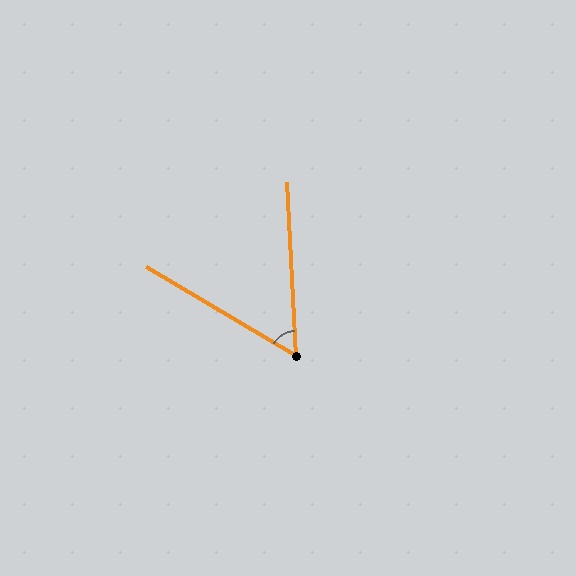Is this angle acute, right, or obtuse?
It is acute.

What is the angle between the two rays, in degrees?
Approximately 56 degrees.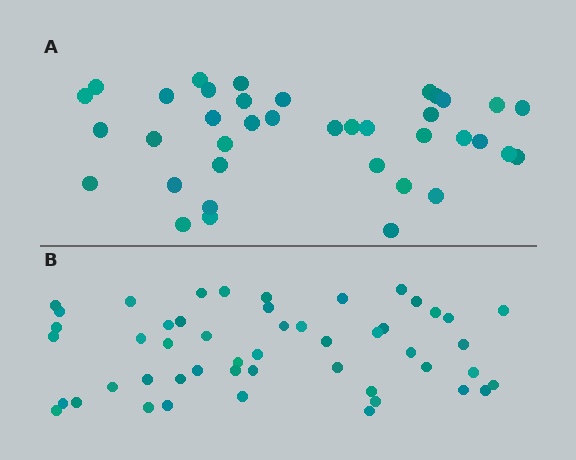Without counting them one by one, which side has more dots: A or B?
Region B (the bottom region) has more dots.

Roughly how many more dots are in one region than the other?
Region B has roughly 12 or so more dots than region A.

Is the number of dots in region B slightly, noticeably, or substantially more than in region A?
Region B has noticeably more, but not dramatically so. The ratio is roughly 1.3 to 1.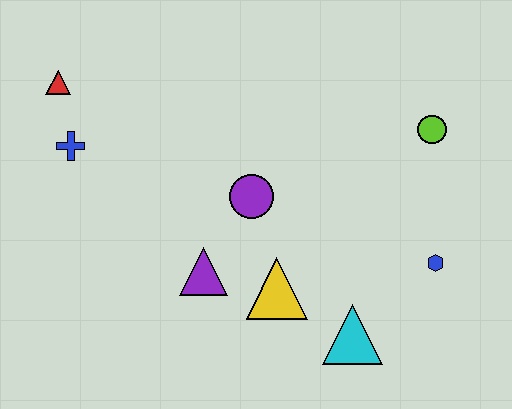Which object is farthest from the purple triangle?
The lime circle is farthest from the purple triangle.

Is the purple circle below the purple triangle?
No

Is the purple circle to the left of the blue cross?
No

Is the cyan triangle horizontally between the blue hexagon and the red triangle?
Yes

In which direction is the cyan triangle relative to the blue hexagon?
The cyan triangle is to the left of the blue hexagon.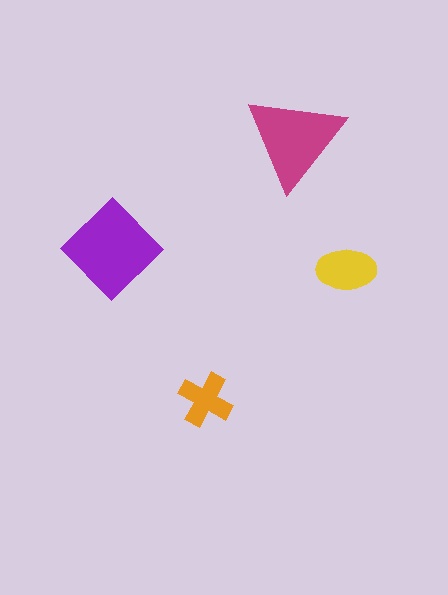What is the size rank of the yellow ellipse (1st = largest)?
3rd.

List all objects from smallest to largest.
The orange cross, the yellow ellipse, the magenta triangle, the purple diamond.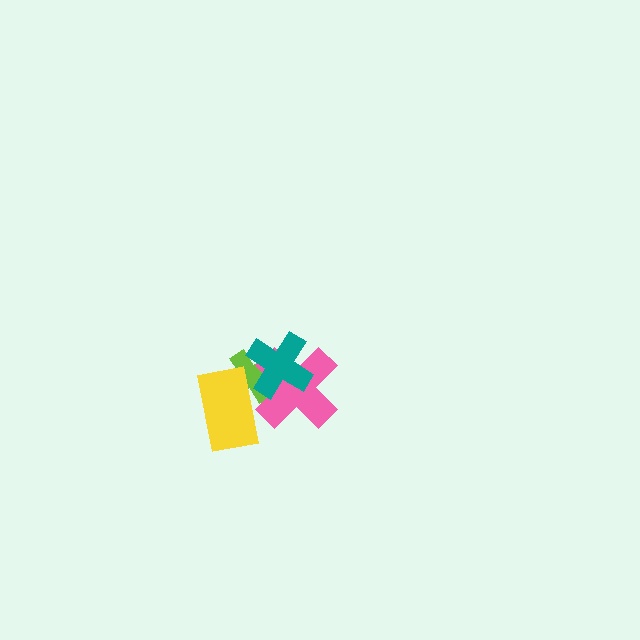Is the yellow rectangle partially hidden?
No, no other shape covers it.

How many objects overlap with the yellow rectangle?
2 objects overlap with the yellow rectangle.